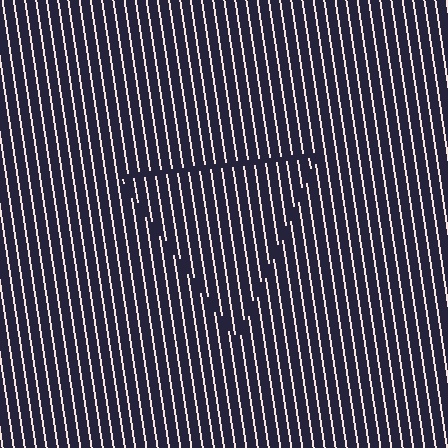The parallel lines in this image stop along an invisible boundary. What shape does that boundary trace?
An illusory triangle. The interior of the shape contains the same grating, shifted by half a period — the contour is defined by the phase discontinuity where line-ends from the inner and outer gratings abut.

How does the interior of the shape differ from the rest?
The interior of the shape contains the same grating, shifted by half a period — the contour is defined by the phase discontinuity where line-ends from the inner and outer gratings abut.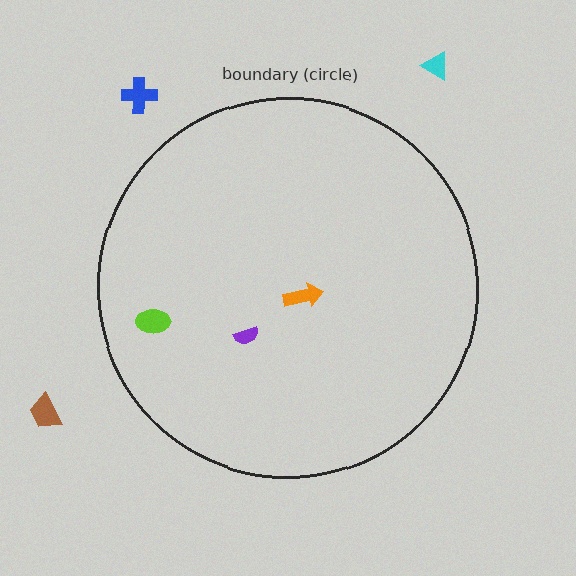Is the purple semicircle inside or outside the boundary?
Inside.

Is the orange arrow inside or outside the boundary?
Inside.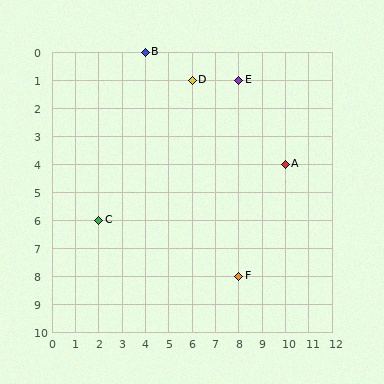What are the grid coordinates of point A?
Point A is at grid coordinates (10, 4).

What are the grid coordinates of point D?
Point D is at grid coordinates (6, 1).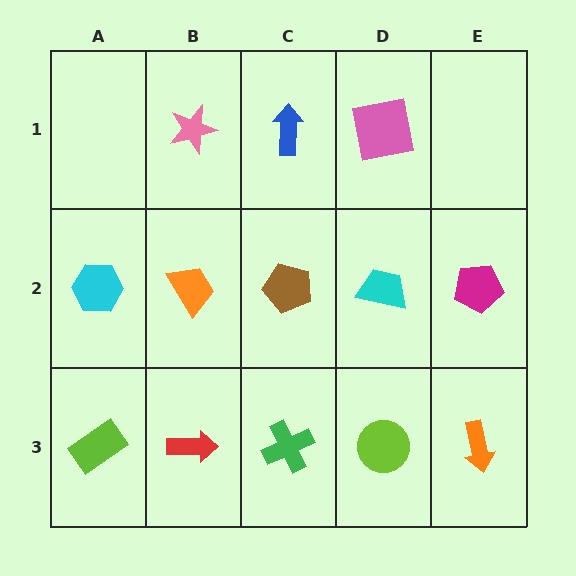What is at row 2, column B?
An orange trapezoid.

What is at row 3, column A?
A lime rectangle.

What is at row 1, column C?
A blue arrow.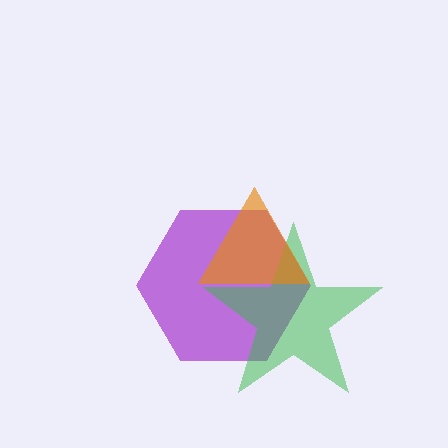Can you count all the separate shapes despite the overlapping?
Yes, there are 3 separate shapes.